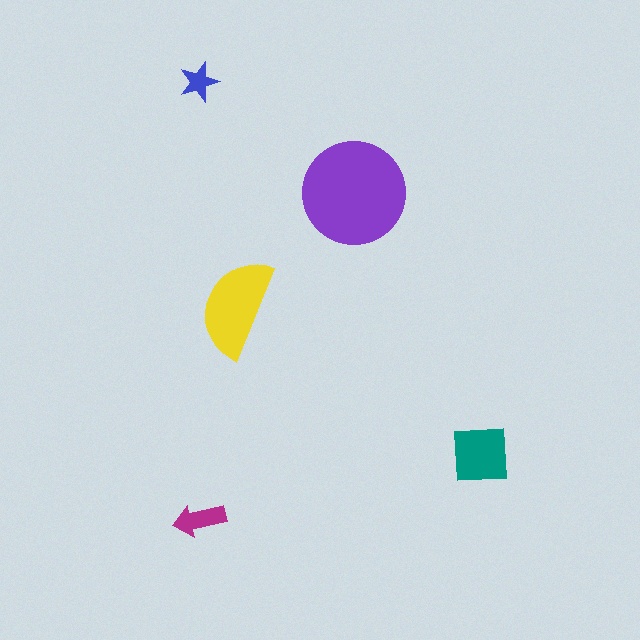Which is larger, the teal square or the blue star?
The teal square.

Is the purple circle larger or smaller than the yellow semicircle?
Larger.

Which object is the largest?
The purple circle.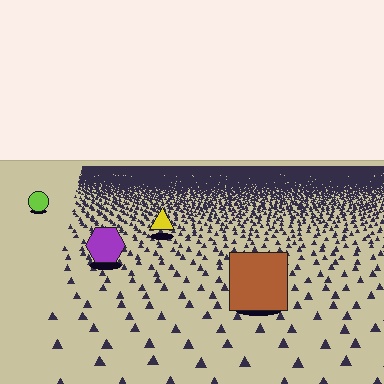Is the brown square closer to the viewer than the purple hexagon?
Yes. The brown square is closer — you can tell from the texture gradient: the ground texture is coarser near it.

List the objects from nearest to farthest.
From nearest to farthest: the brown square, the purple hexagon, the yellow triangle, the lime circle.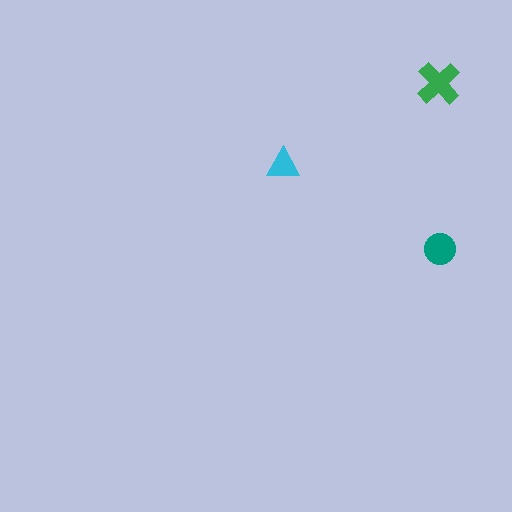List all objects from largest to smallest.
The green cross, the teal circle, the cyan triangle.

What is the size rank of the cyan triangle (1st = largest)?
3rd.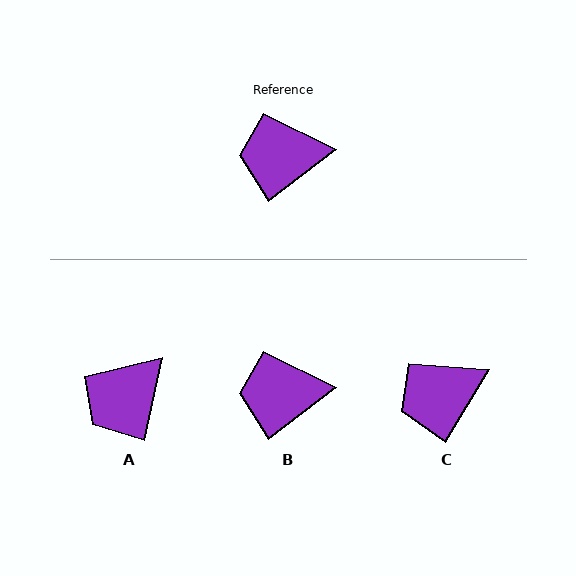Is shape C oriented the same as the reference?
No, it is off by about 21 degrees.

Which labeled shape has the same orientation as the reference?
B.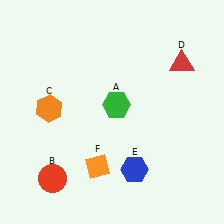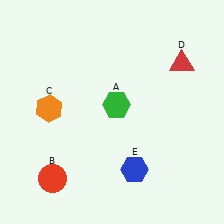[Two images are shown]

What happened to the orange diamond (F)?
The orange diamond (F) was removed in Image 2. It was in the bottom-left area of Image 1.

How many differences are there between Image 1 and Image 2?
There is 1 difference between the two images.